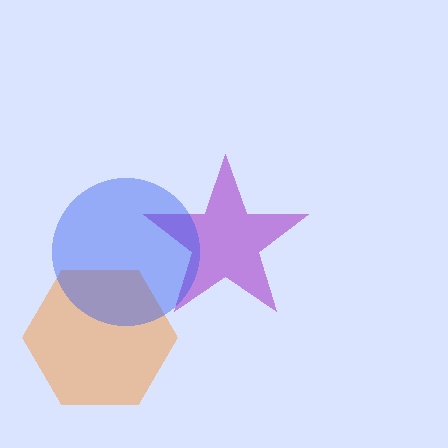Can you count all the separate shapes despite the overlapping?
Yes, there are 3 separate shapes.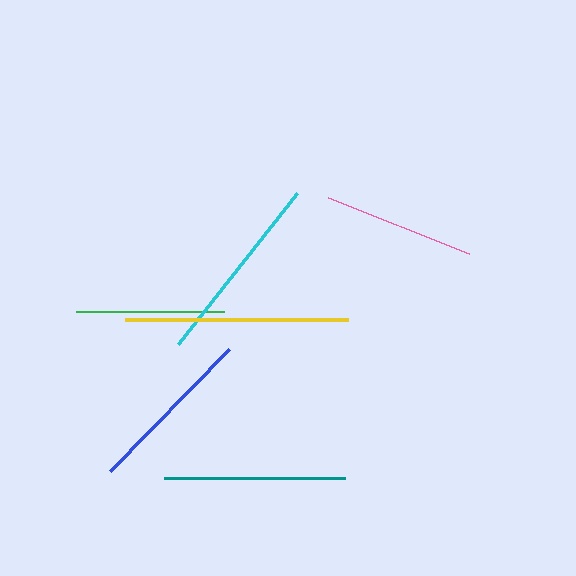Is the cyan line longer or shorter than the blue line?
The cyan line is longer than the blue line.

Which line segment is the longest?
The yellow line is the longest at approximately 224 pixels.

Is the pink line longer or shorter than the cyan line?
The cyan line is longer than the pink line.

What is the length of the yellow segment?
The yellow segment is approximately 224 pixels long.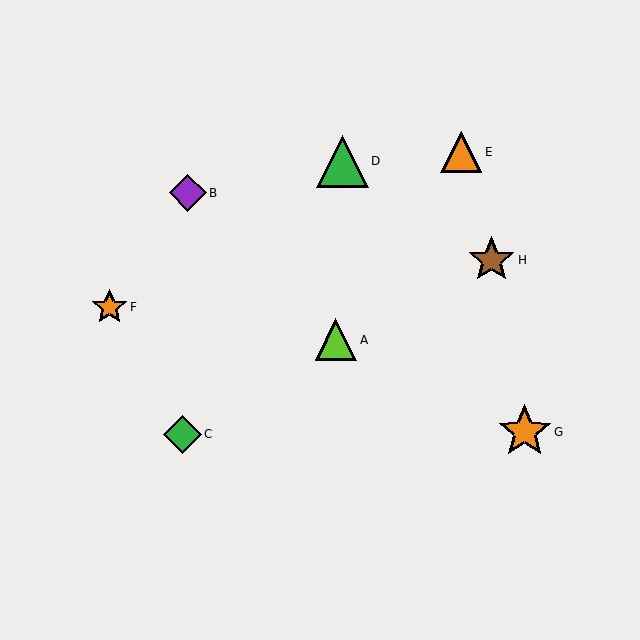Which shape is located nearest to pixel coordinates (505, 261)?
The brown star (labeled H) at (492, 260) is nearest to that location.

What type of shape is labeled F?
Shape F is an orange star.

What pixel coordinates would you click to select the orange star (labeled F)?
Click at (110, 307) to select the orange star F.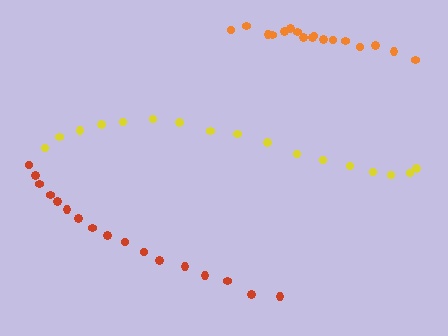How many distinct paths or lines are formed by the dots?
There are 3 distinct paths.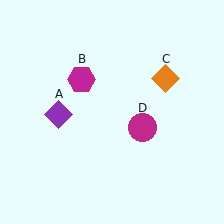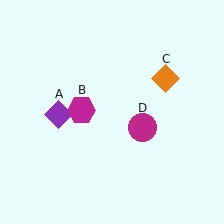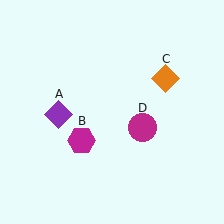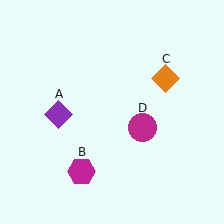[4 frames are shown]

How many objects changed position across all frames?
1 object changed position: magenta hexagon (object B).